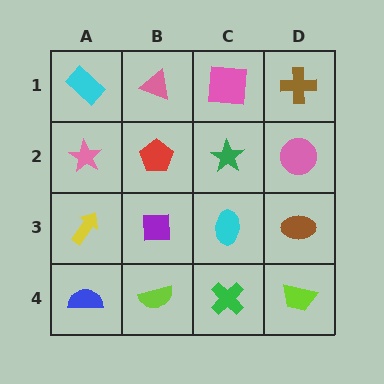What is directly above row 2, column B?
A pink triangle.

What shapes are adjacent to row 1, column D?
A pink circle (row 2, column D), a pink square (row 1, column C).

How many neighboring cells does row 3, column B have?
4.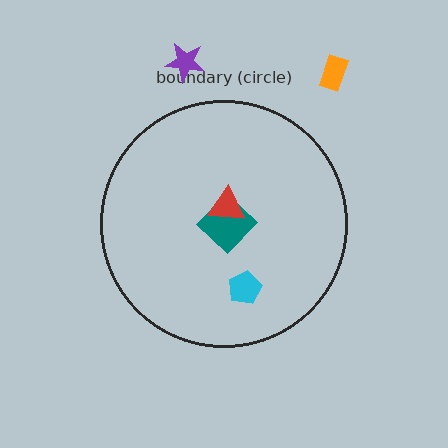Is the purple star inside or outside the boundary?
Outside.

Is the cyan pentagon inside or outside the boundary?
Inside.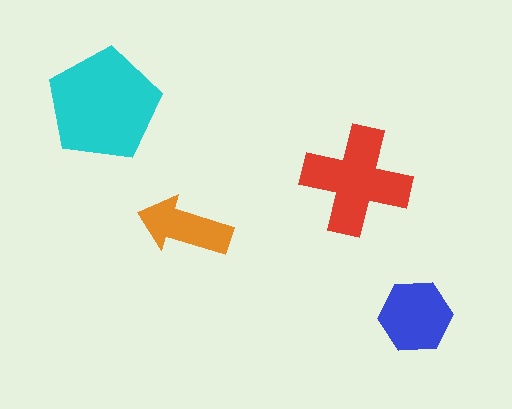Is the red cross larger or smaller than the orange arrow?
Larger.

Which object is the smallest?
The orange arrow.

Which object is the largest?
The cyan pentagon.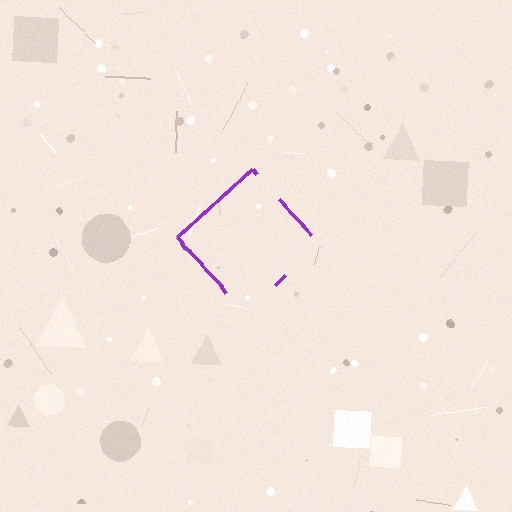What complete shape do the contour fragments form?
The contour fragments form a diamond.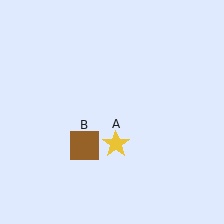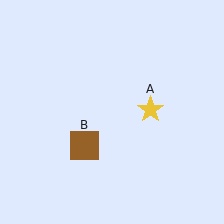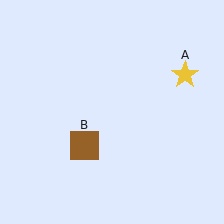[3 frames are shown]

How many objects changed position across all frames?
1 object changed position: yellow star (object A).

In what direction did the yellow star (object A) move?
The yellow star (object A) moved up and to the right.